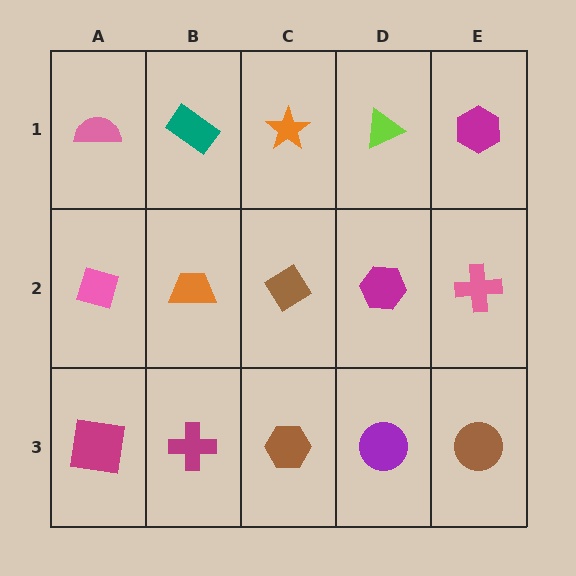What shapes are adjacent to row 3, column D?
A magenta hexagon (row 2, column D), a brown hexagon (row 3, column C), a brown circle (row 3, column E).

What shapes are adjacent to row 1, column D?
A magenta hexagon (row 2, column D), an orange star (row 1, column C), a magenta hexagon (row 1, column E).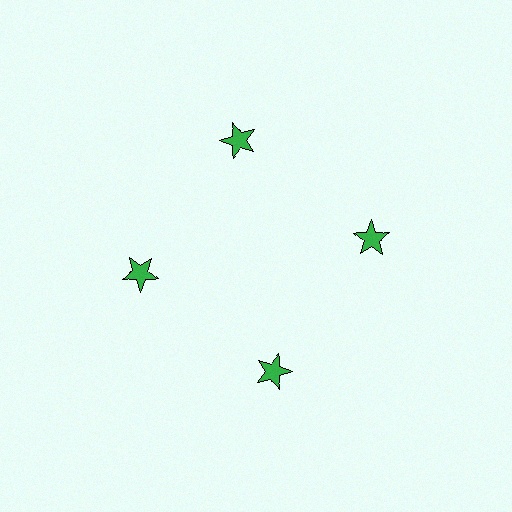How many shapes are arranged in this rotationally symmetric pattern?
There are 4 shapes, arranged in 4 groups of 1.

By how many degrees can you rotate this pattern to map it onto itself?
The pattern maps onto itself every 90 degrees of rotation.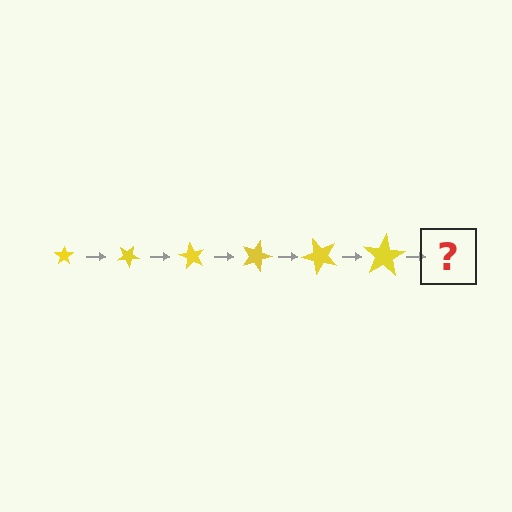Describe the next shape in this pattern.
It should be a star, larger than the previous one and rotated 180 degrees from the start.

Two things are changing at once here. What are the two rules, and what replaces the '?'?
The two rules are that the star grows larger each step and it rotates 30 degrees each step. The '?' should be a star, larger than the previous one and rotated 180 degrees from the start.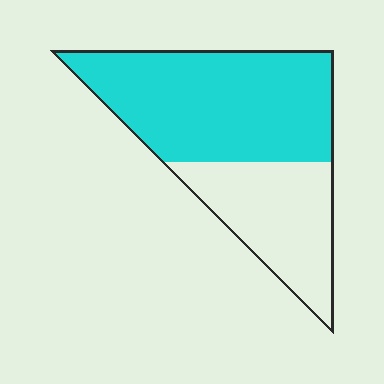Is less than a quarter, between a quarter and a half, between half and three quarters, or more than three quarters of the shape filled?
Between half and three quarters.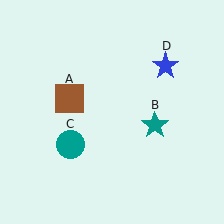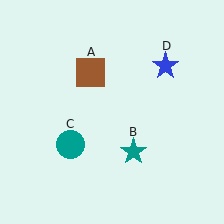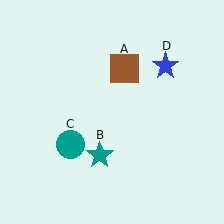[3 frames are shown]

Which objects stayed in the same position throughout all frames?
Teal circle (object C) and blue star (object D) remained stationary.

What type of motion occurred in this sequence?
The brown square (object A), teal star (object B) rotated clockwise around the center of the scene.